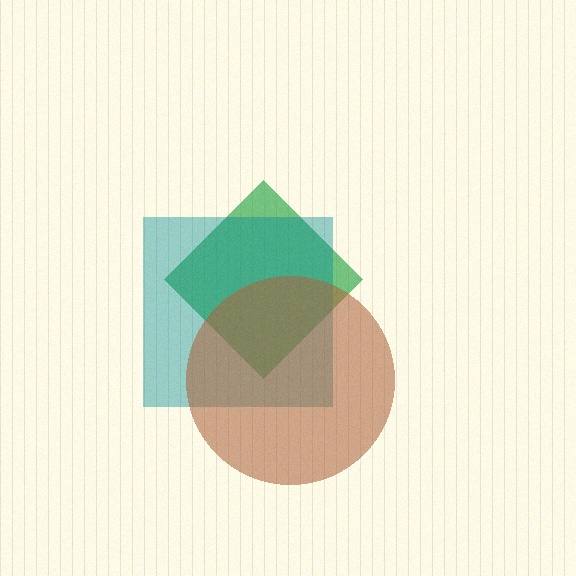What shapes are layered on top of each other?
The layered shapes are: a green diamond, a teal square, a brown circle.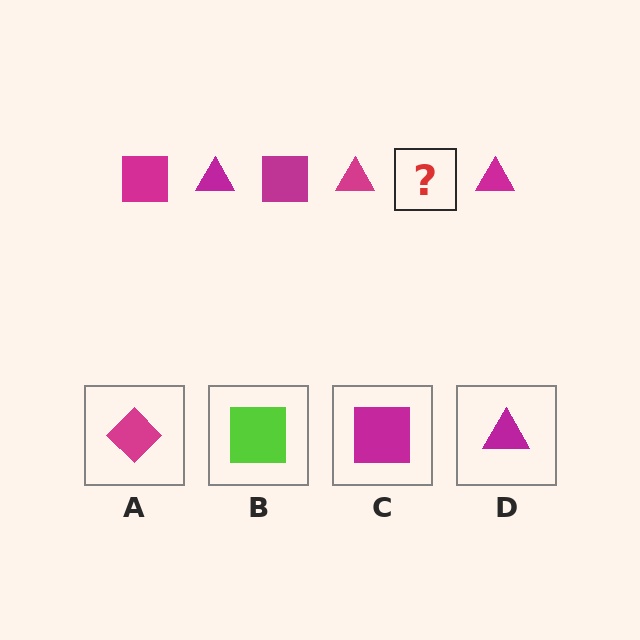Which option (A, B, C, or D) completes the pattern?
C.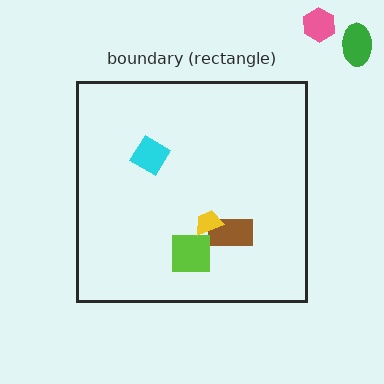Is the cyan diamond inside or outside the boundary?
Inside.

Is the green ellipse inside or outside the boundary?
Outside.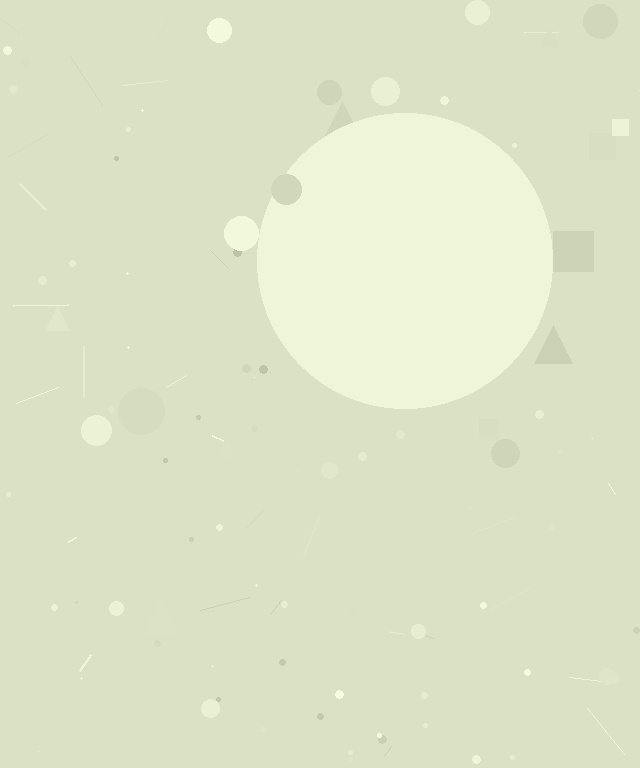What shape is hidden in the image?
A circle is hidden in the image.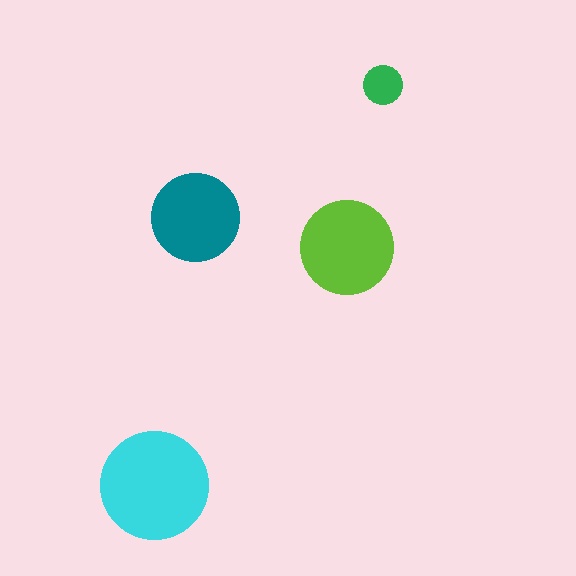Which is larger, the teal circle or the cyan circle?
The cyan one.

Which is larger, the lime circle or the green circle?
The lime one.